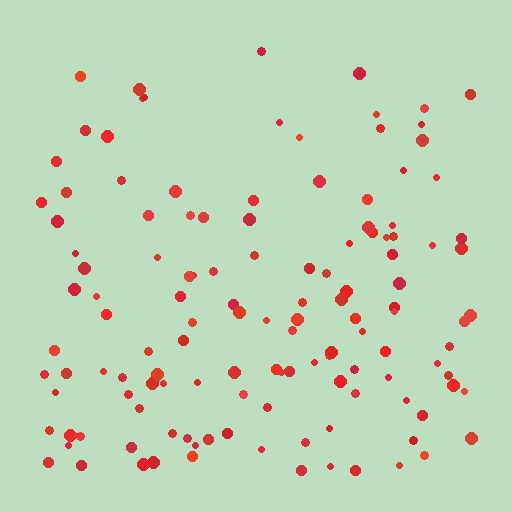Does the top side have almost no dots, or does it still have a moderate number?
Still a moderate number, just noticeably fewer than the bottom.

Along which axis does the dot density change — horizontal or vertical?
Vertical.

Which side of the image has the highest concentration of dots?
The bottom.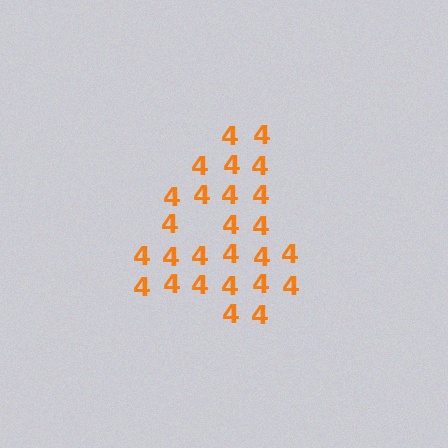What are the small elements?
The small elements are digit 4's.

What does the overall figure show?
The overall figure shows the digit 4.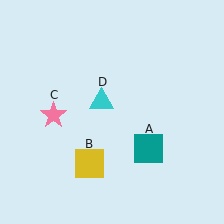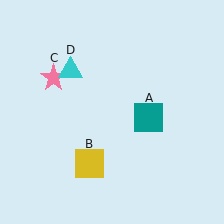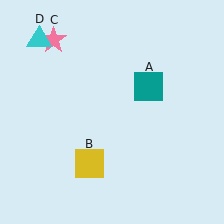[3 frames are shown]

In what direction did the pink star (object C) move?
The pink star (object C) moved up.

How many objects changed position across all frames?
3 objects changed position: teal square (object A), pink star (object C), cyan triangle (object D).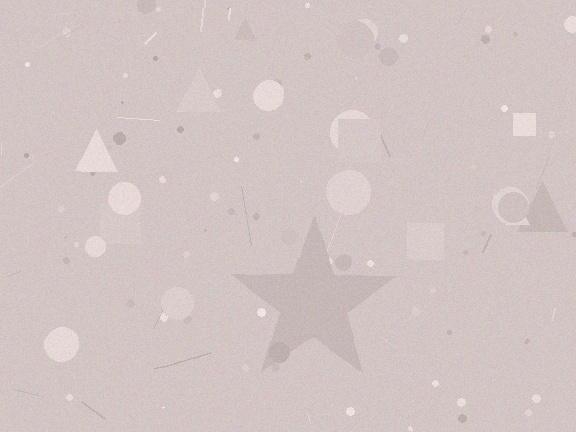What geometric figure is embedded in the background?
A star is embedded in the background.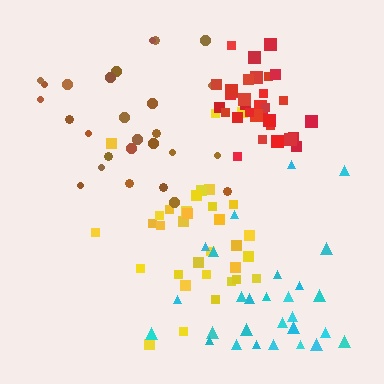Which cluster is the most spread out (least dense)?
Cyan.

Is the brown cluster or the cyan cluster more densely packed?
Brown.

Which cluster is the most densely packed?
Red.